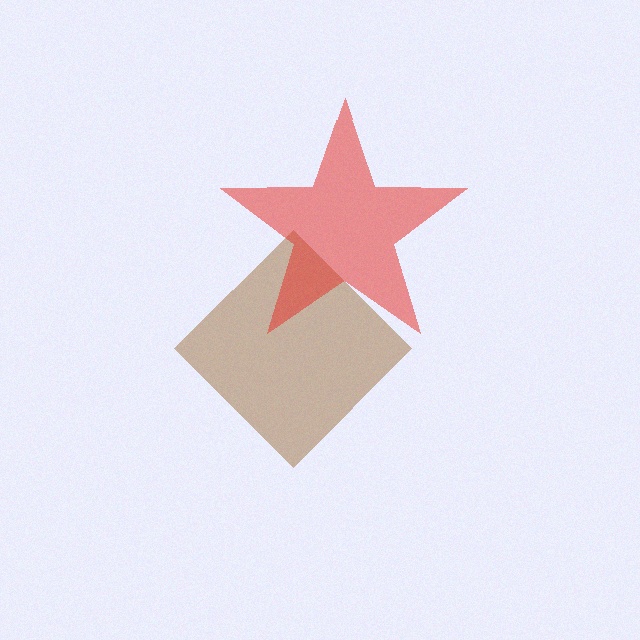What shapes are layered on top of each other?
The layered shapes are: a brown diamond, a red star.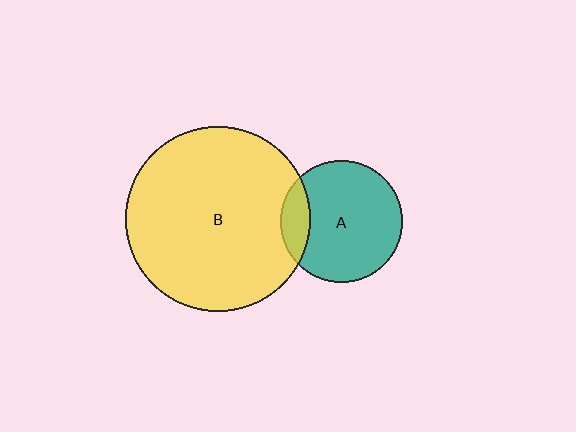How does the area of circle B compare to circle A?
Approximately 2.3 times.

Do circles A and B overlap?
Yes.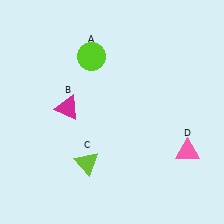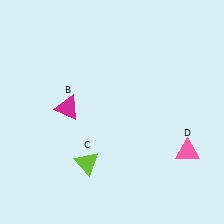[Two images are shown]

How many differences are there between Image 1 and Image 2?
There is 1 difference between the two images.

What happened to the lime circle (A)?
The lime circle (A) was removed in Image 2. It was in the top-left area of Image 1.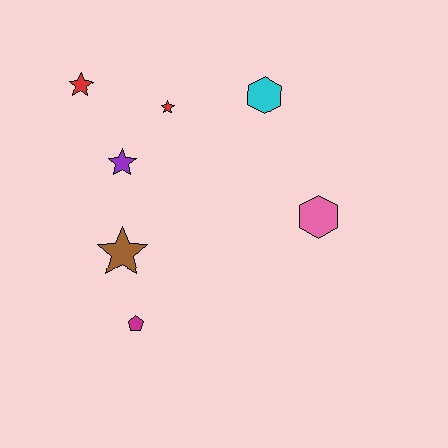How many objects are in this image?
There are 7 objects.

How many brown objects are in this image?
There is 1 brown object.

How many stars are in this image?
There are 4 stars.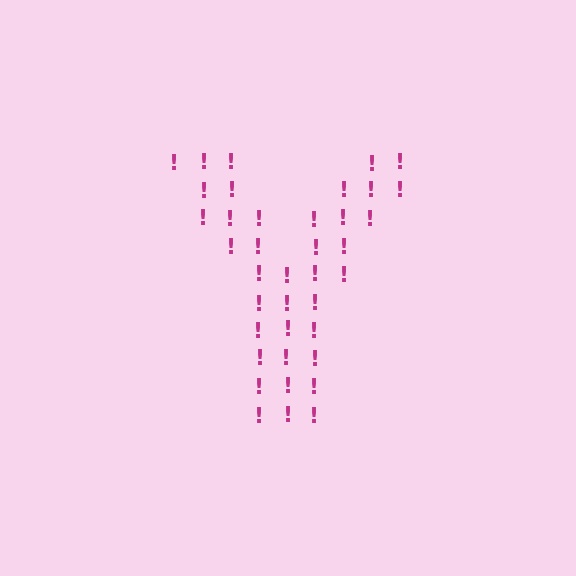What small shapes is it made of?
It is made of small exclamation marks.